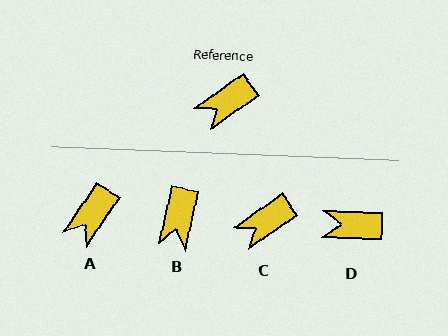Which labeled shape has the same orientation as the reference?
C.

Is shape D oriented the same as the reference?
No, it is off by about 37 degrees.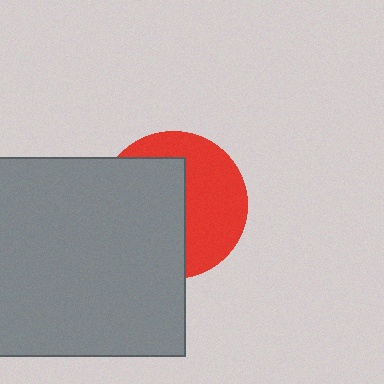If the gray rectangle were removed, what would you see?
You would see the complete red circle.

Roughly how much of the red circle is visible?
About half of it is visible (roughly 48%).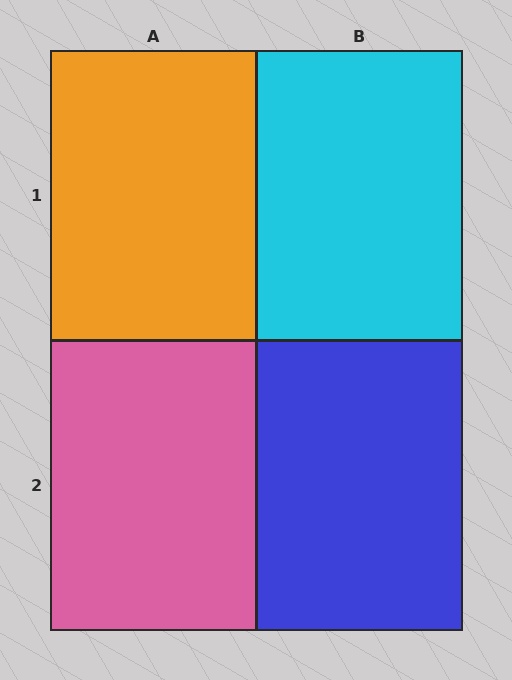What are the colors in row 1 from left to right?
Orange, cyan.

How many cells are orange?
1 cell is orange.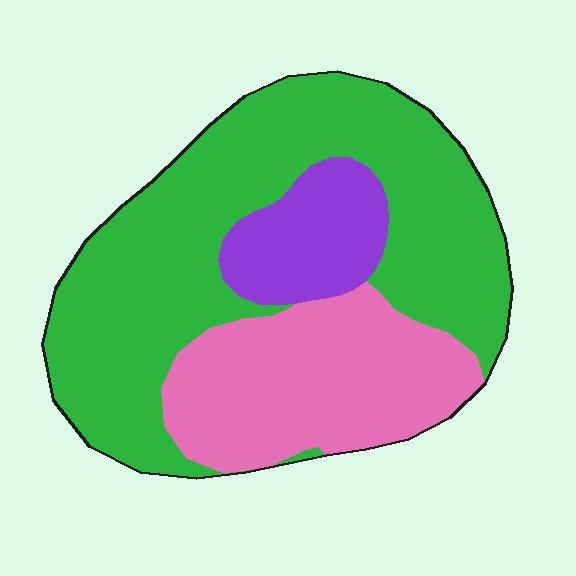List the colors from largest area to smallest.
From largest to smallest: green, pink, purple.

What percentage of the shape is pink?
Pink covers 29% of the shape.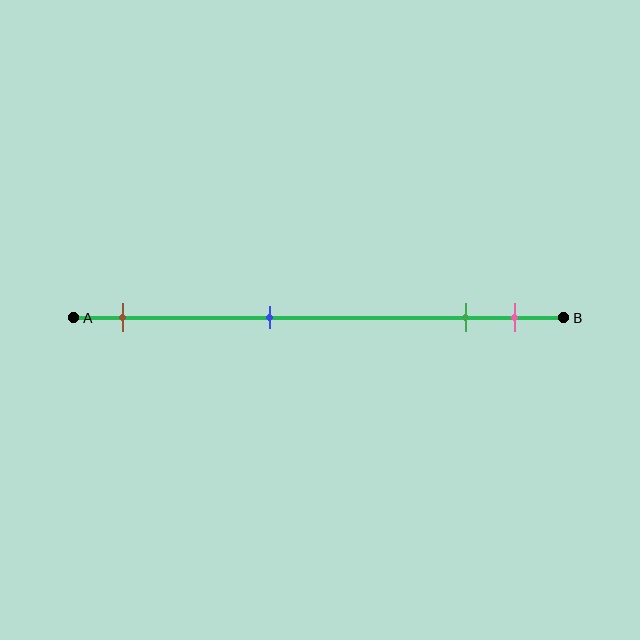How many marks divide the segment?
There are 4 marks dividing the segment.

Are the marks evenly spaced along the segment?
No, the marks are not evenly spaced.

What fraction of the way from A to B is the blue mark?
The blue mark is approximately 40% (0.4) of the way from A to B.